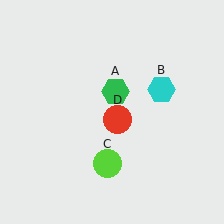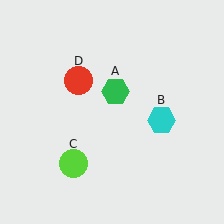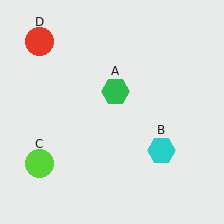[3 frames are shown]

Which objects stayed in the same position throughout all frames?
Green hexagon (object A) remained stationary.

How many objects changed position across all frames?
3 objects changed position: cyan hexagon (object B), lime circle (object C), red circle (object D).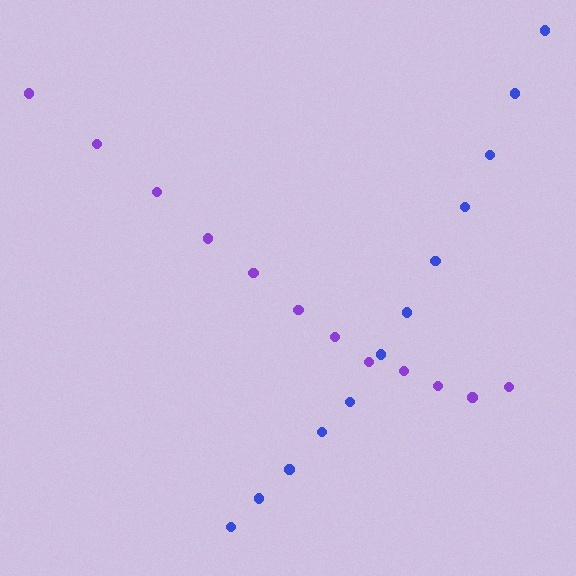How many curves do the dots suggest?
There are 2 distinct paths.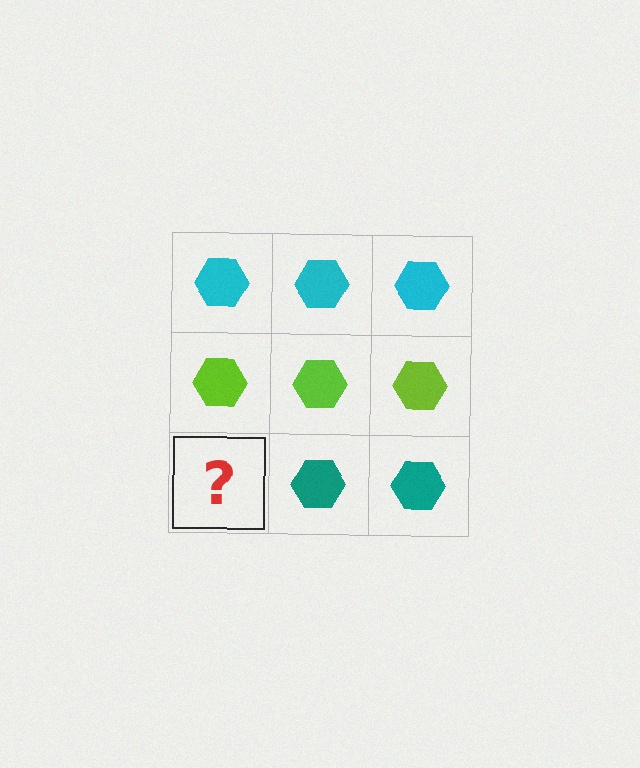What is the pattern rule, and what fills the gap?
The rule is that each row has a consistent color. The gap should be filled with a teal hexagon.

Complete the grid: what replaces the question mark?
The question mark should be replaced with a teal hexagon.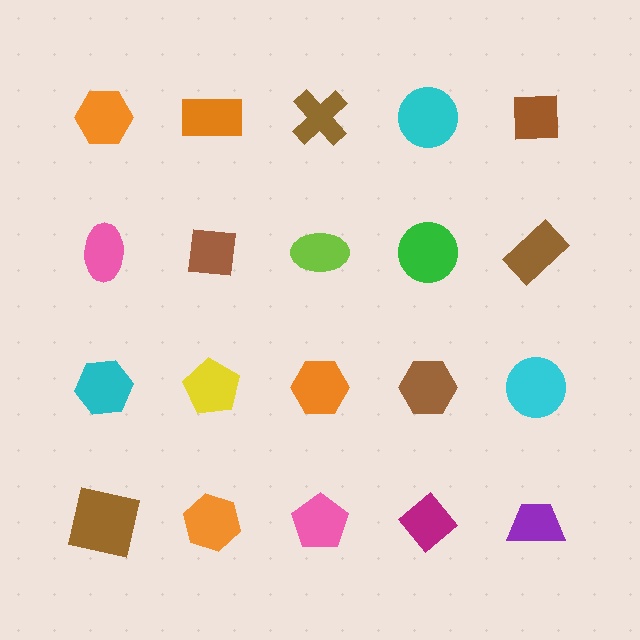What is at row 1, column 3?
A brown cross.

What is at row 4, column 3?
A pink pentagon.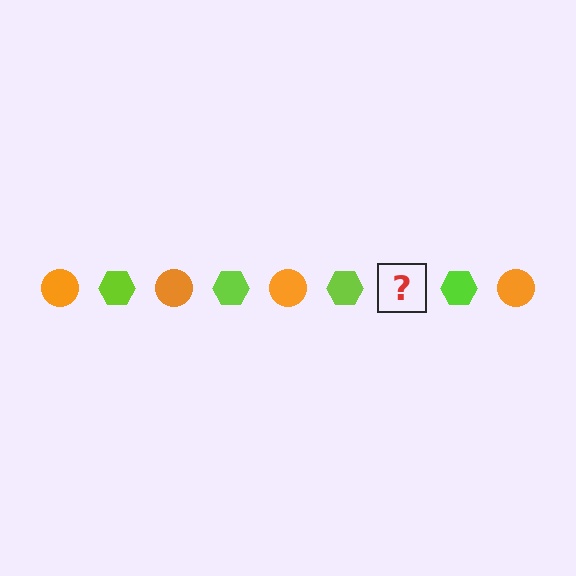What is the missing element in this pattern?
The missing element is an orange circle.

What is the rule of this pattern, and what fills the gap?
The rule is that the pattern alternates between orange circle and lime hexagon. The gap should be filled with an orange circle.